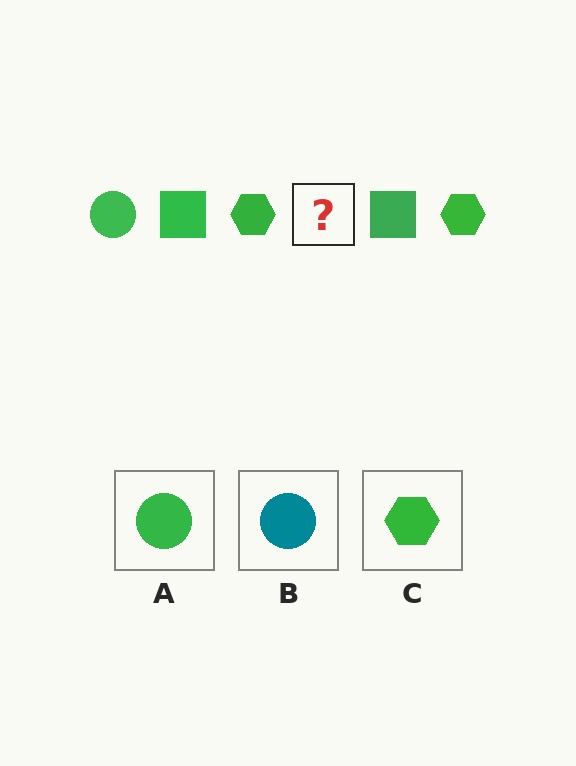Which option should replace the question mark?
Option A.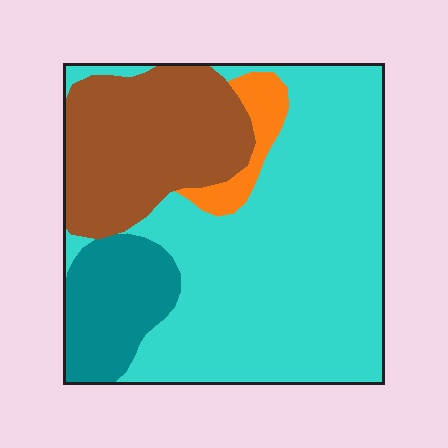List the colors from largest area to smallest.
From largest to smallest: cyan, brown, teal, orange.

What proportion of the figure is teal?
Teal takes up about one eighth (1/8) of the figure.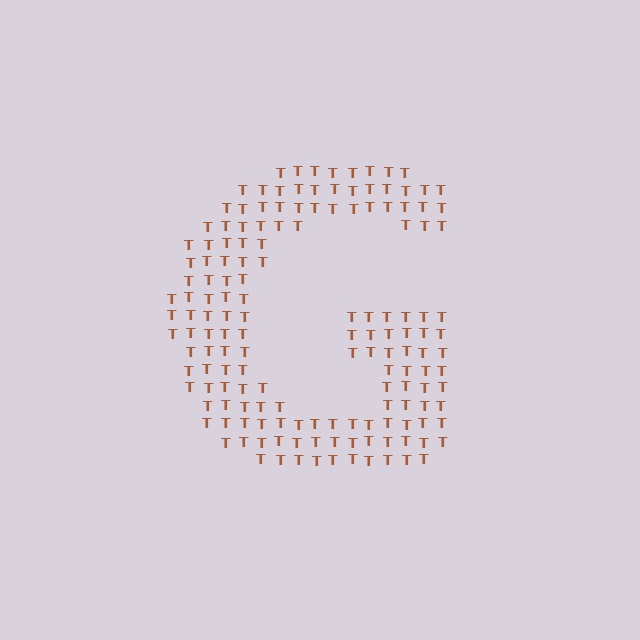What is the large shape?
The large shape is the letter G.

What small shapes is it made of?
It is made of small letter T's.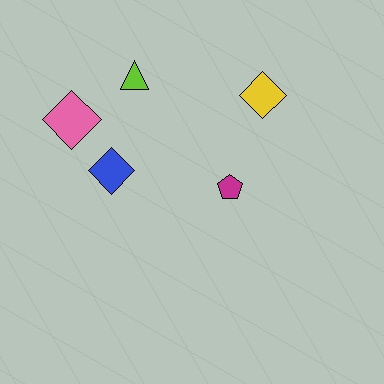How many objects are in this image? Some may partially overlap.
There are 5 objects.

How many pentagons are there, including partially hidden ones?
There is 1 pentagon.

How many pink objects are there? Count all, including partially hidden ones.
There is 1 pink object.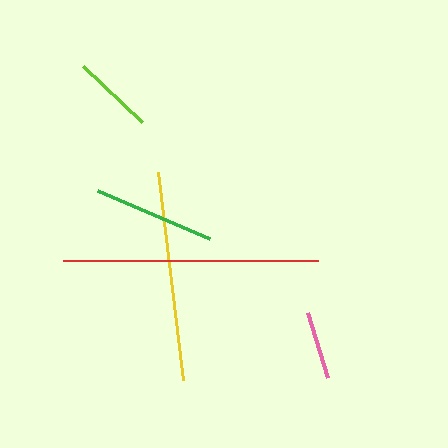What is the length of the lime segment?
The lime segment is approximately 81 pixels long.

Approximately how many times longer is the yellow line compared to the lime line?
The yellow line is approximately 2.6 times the length of the lime line.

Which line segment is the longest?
The red line is the longest at approximately 255 pixels.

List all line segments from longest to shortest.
From longest to shortest: red, yellow, green, lime, pink.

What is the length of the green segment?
The green segment is approximately 122 pixels long.